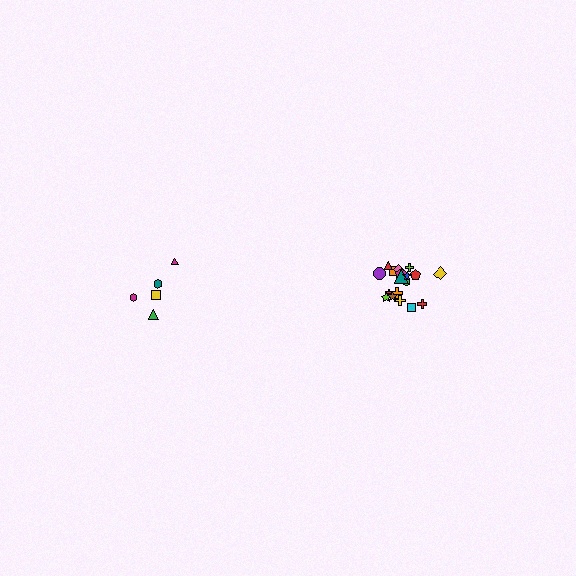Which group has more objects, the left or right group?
The right group.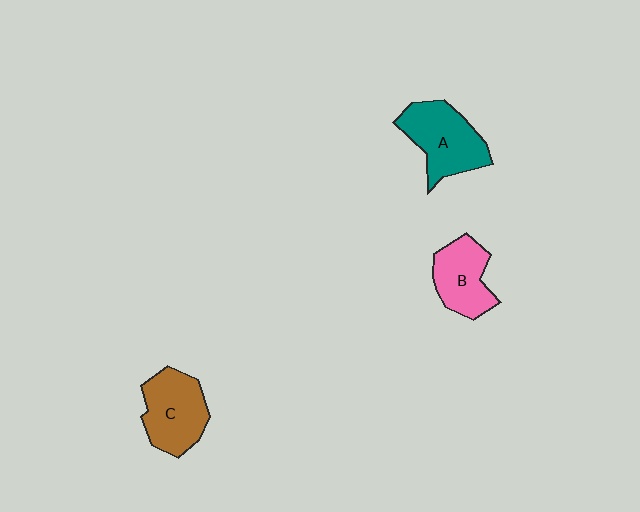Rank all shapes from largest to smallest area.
From largest to smallest: A (teal), C (brown), B (pink).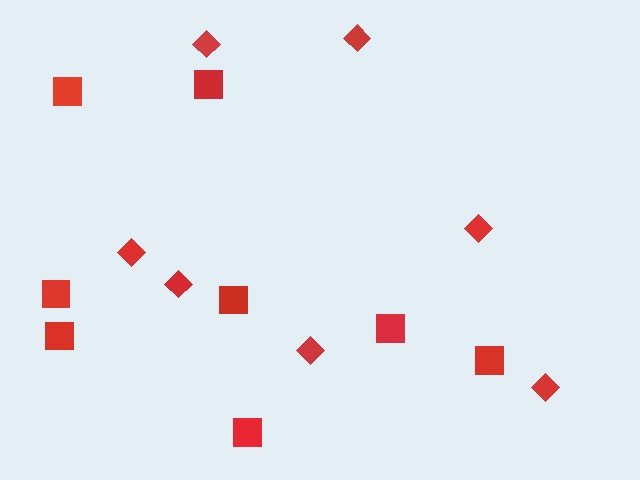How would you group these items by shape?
There are 2 groups: one group of squares (8) and one group of diamonds (7).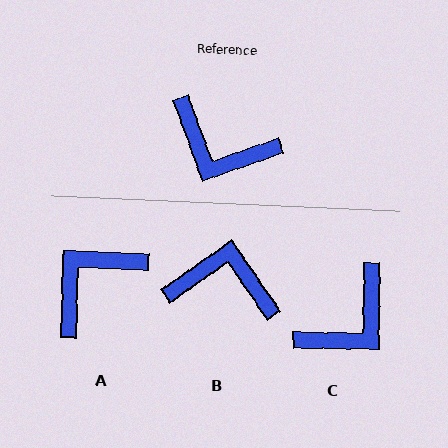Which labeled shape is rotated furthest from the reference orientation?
B, about 165 degrees away.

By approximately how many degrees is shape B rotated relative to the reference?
Approximately 165 degrees clockwise.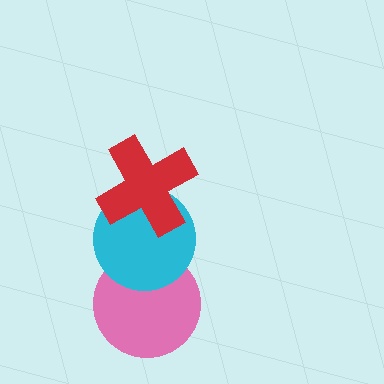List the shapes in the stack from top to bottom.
From top to bottom: the red cross, the cyan circle, the pink circle.